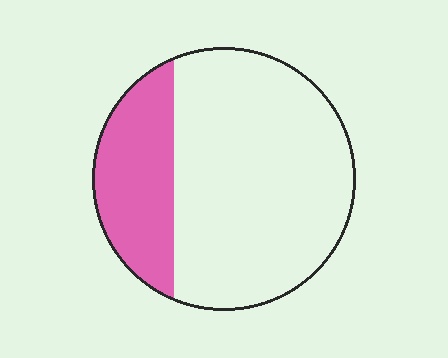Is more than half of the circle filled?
No.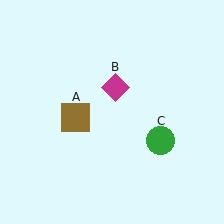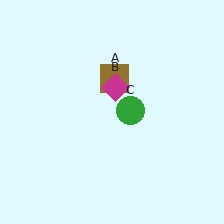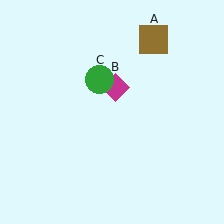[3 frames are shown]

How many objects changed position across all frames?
2 objects changed position: brown square (object A), green circle (object C).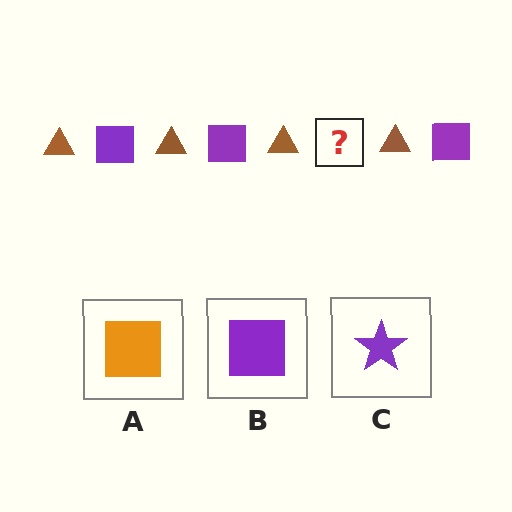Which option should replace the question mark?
Option B.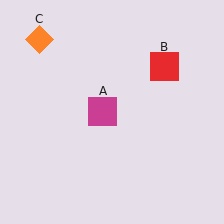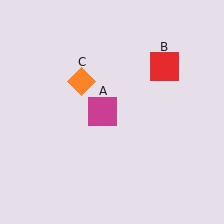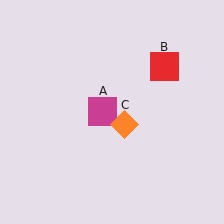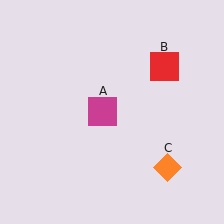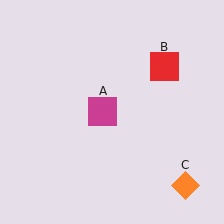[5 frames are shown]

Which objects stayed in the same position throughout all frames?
Magenta square (object A) and red square (object B) remained stationary.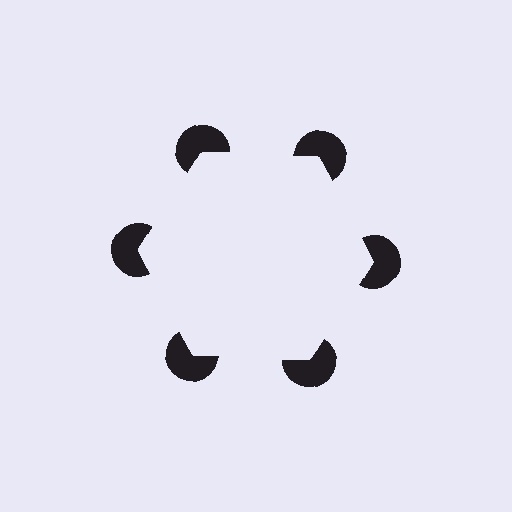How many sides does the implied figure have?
6 sides.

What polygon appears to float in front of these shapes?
An illusory hexagon — its edges are inferred from the aligned wedge cuts in the pac-man discs, not physically drawn.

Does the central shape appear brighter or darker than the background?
It typically appears slightly brighter than the background, even though no actual brightness change is drawn.